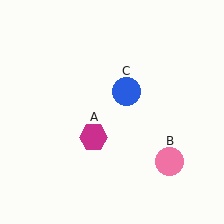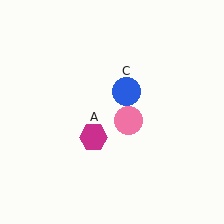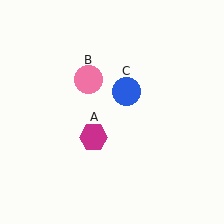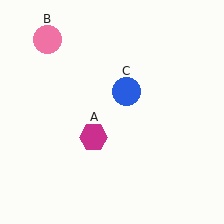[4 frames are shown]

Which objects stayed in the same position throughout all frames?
Magenta hexagon (object A) and blue circle (object C) remained stationary.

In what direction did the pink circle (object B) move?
The pink circle (object B) moved up and to the left.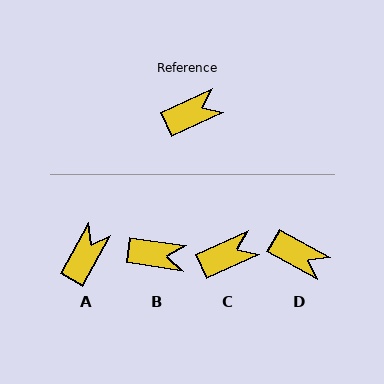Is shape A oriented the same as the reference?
No, it is off by about 36 degrees.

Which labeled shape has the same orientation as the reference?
C.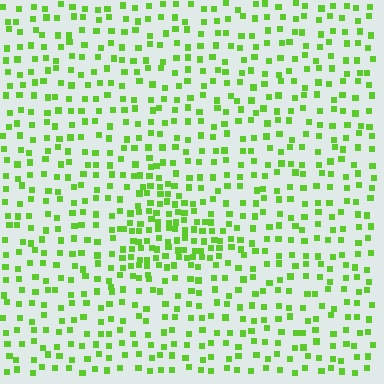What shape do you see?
I see a triangle.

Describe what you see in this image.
The image contains small lime elements arranged at two different densities. A triangle-shaped region is visible where the elements are more densely packed than the surrounding area.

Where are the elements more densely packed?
The elements are more densely packed inside the triangle boundary.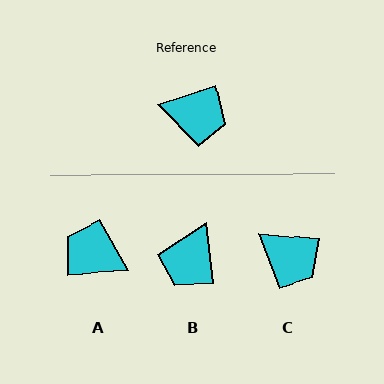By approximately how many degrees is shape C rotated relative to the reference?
Approximately 23 degrees clockwise.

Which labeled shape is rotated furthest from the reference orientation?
A, about 166 degrees away.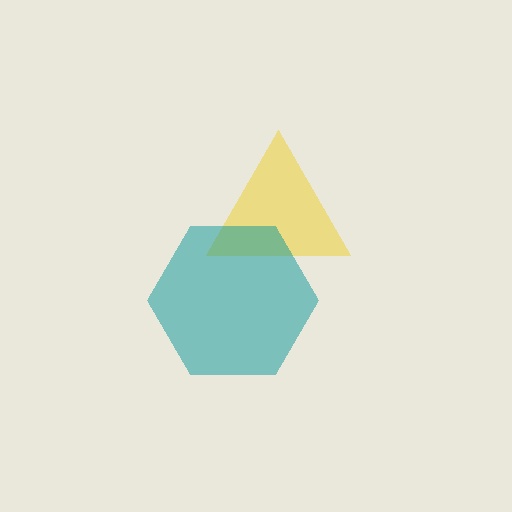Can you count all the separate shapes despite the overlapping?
Yes, there are 2 separate shapes.